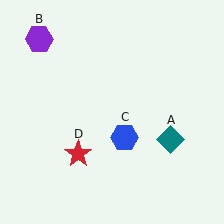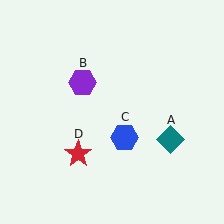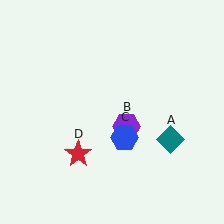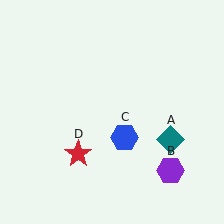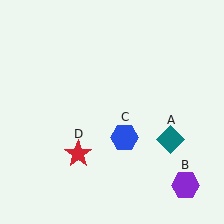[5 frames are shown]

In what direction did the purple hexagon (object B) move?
The purple hexagon (object B) moved down and to the right.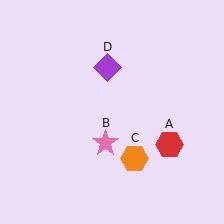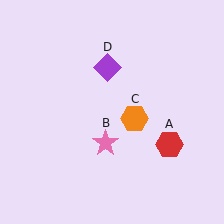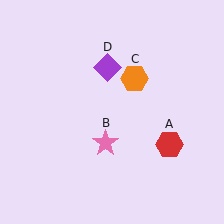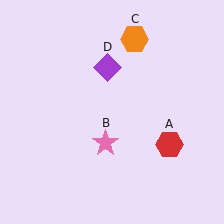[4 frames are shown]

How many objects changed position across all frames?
1 object changed position: orange hexagon (object C).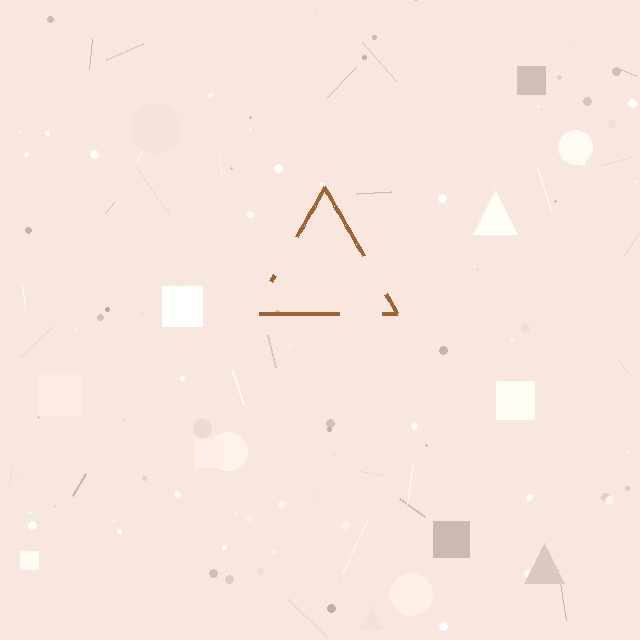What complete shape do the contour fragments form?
The contour fragments form a triangle.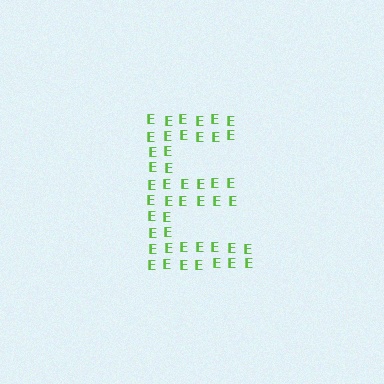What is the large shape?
The large shape is the letter E.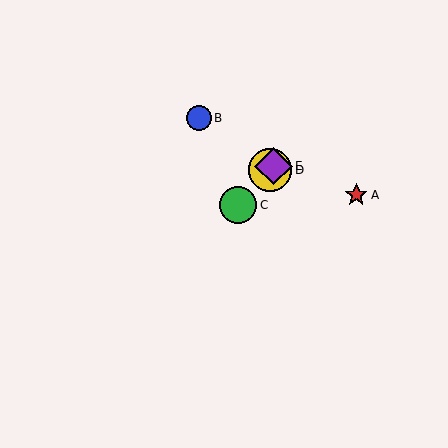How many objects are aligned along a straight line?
3 objects (C, D, E) are aligned along a straight line.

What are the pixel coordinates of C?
Object C is at (238, 205).